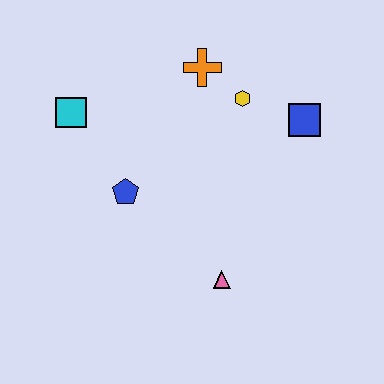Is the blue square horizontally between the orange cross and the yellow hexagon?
No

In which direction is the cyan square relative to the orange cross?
The cyan square is to the left of the orange cross.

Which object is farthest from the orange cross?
The pink triangle is farthest from the orange cross.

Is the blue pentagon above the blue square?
No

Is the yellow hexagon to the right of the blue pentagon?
Yes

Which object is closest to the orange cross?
The yellow hexagon is closest to the orange cross.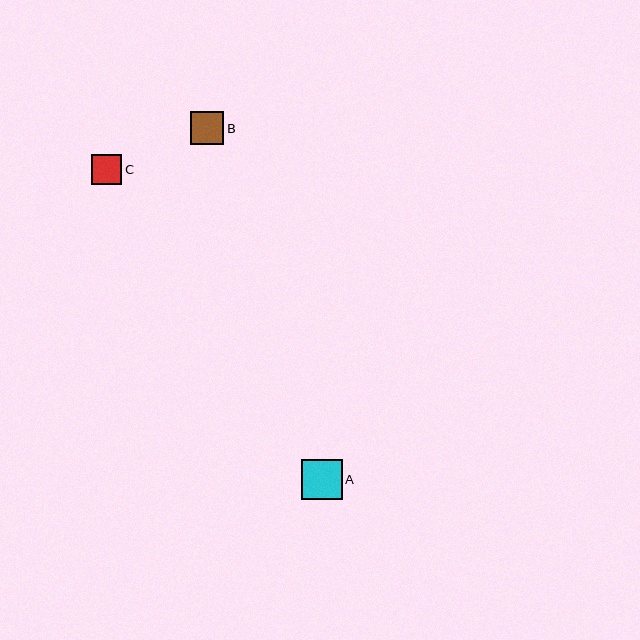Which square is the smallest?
Square C is the smallest with a size of approximately 30 pixels.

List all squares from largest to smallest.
From largest to smallest: A, B, C.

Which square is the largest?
Square A is the largest with a size of approximately 41 pixels.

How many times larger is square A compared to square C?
Square A is approximately 1.4 times the size of square C.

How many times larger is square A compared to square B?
Square A is approximately 1.2 times the size of square B.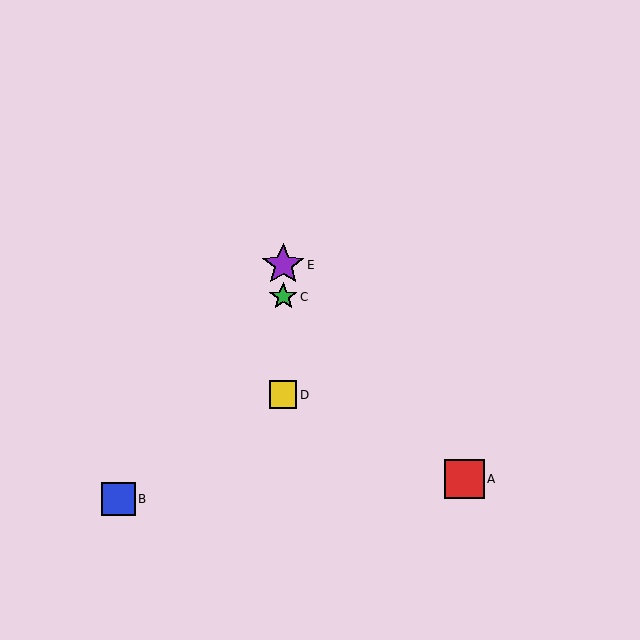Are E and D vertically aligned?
Yes, both are at x≈283.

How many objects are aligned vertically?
3 objects (C, D, E) are aligned vertically.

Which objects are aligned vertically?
Objects C, D, E are aligned vertically.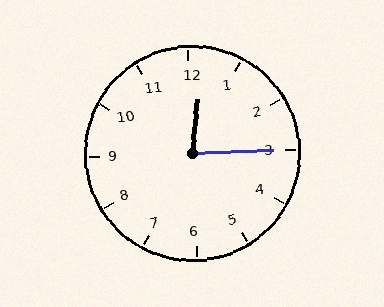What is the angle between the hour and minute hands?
Approximately 82 degrees.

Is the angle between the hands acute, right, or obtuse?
It is acute.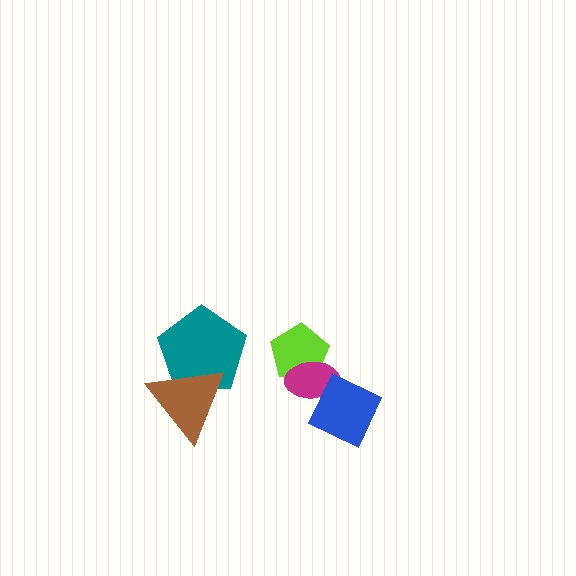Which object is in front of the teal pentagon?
The brown triangle is in front of the teal pentagon.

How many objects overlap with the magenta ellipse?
2 objects overlap with the magenta ellipse.